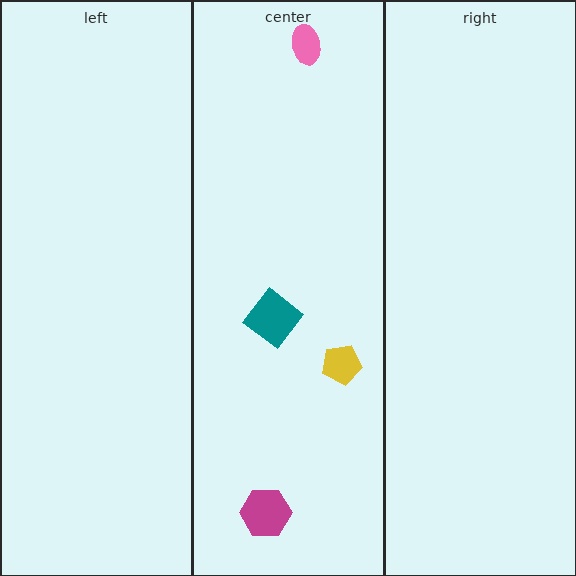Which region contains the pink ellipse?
The center region.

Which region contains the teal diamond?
The center region.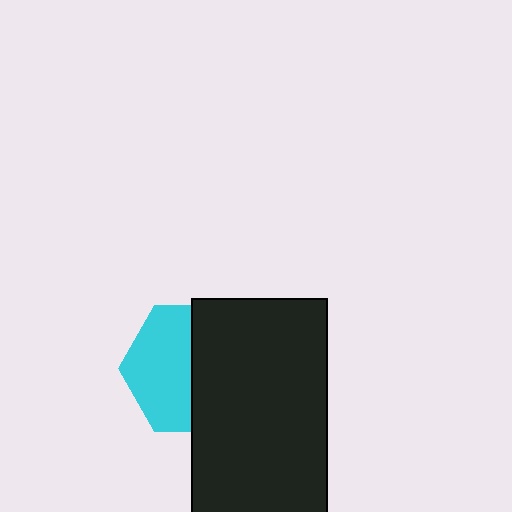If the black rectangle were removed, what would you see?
You would see the complete cyan hexagon.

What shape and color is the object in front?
The object in front is a black rectangle.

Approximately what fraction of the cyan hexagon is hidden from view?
Roughly 49% of the cyan hexagon is hidden behind the black rectangle.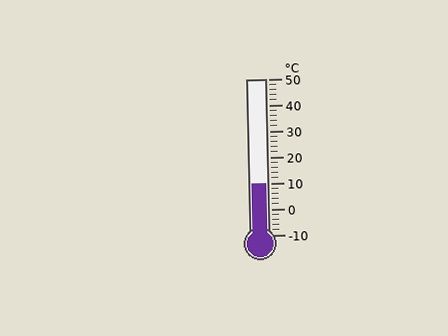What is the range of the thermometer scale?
The thermometer scale ranges from -10°C to 50°C.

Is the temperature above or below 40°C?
The temperature is below 40°C.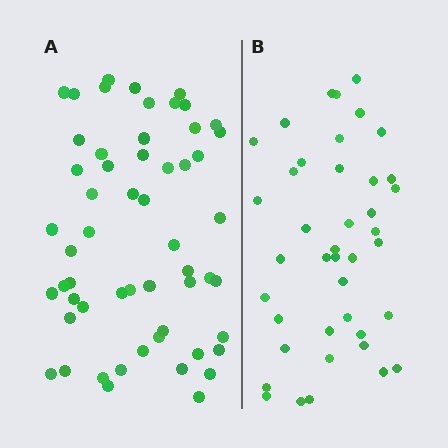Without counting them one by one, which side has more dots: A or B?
Region A (the left region) has more dots.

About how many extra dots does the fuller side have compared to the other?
Region A has approximately 15 more dots than region B.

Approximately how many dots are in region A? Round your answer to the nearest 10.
About 60 dots. (The exact count is 56, which rounds to 60.)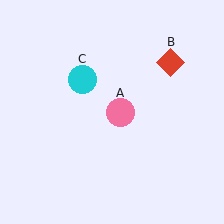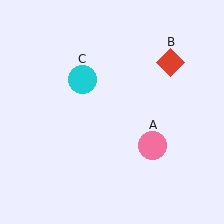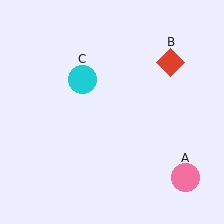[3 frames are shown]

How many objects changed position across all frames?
1 object changed position: pink circle (object A).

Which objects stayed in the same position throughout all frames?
Red diamond (object B) and cyan circle (object C) remained stationary.